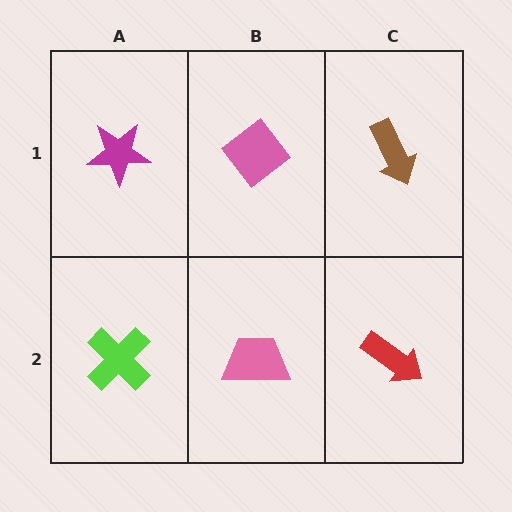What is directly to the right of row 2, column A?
A pink trapezoid.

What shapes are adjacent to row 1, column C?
A red arrow (row 2, column C), a pink diamond (row 1, column B).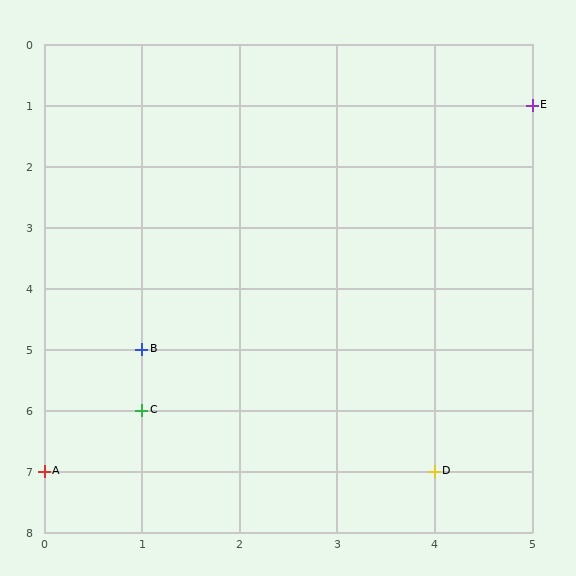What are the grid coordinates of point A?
Point A is at grid coordinates (0, 7).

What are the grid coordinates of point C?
Point C is at grid coordinates (1, 6).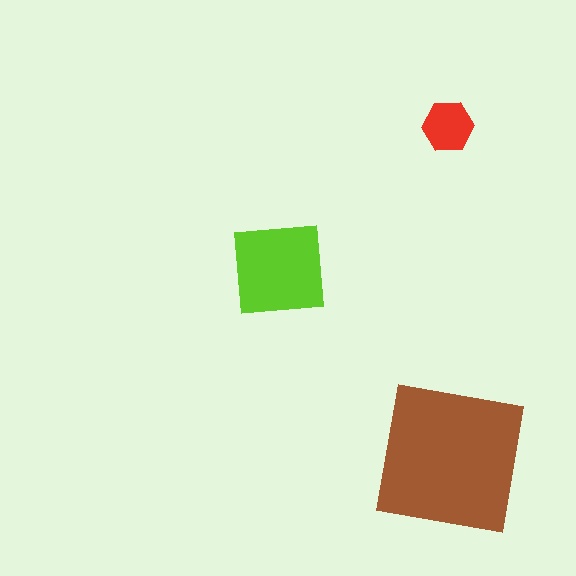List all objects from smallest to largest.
The red hexagon, the lime square, the brown square.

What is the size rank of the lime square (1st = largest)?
2nd.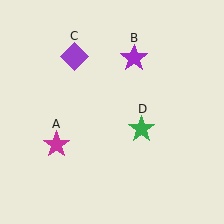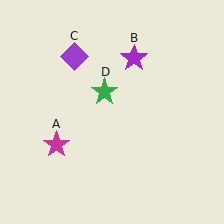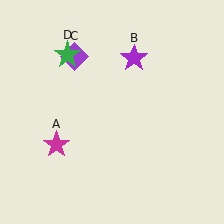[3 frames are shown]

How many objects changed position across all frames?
1 object changed position: green star (object D).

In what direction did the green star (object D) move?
The green star (object D) moved up and to the left.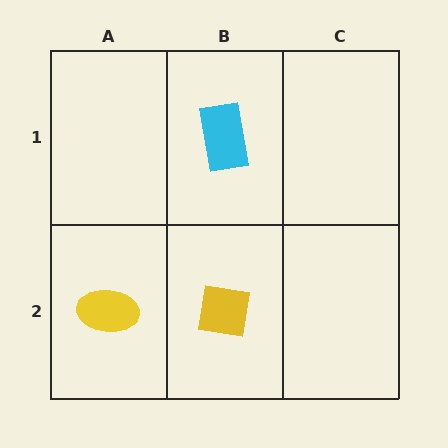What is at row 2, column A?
A yellow ellipse.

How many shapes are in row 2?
2 shapes.